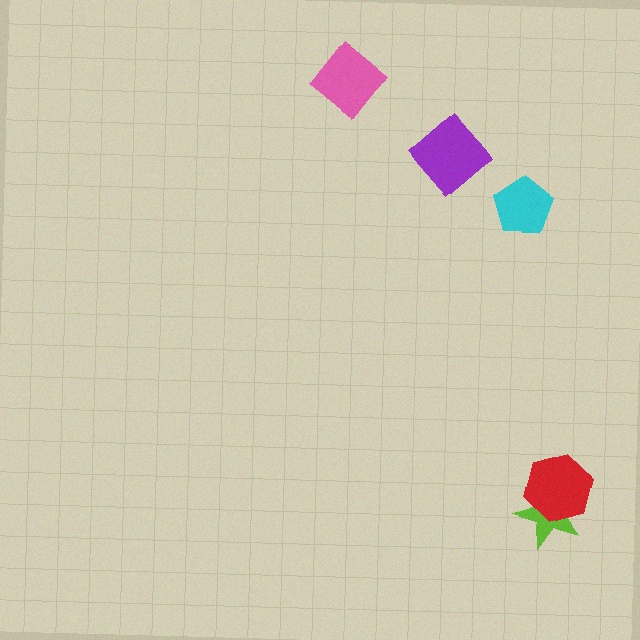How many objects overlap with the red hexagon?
1 object overlaps with the red hexagon.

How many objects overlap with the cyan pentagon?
0 objects overlap with the cyan pentagon.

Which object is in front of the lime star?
The red hexagon is in front of the lime star.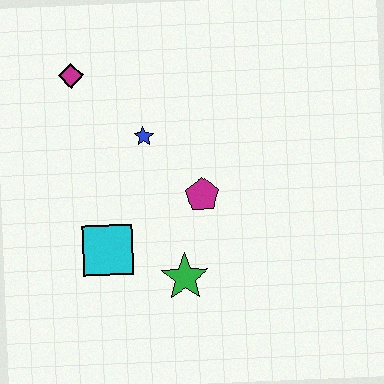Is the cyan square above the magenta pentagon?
No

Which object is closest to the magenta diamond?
The blue star is closest to the magenta diamond.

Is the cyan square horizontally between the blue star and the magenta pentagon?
No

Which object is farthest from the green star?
The magenta diamond is farthest from the green star.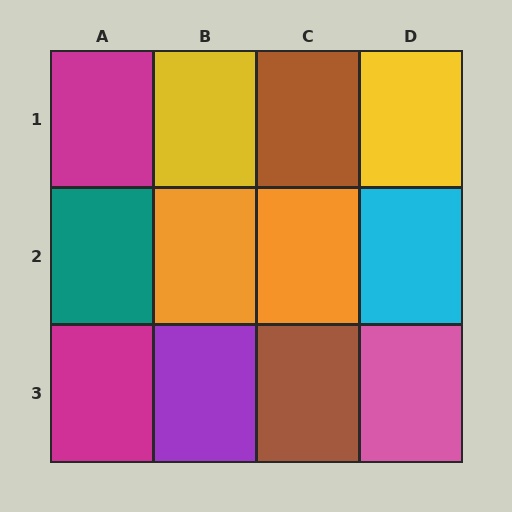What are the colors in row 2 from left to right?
Teal, orange, orange, cyan.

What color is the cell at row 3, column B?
Purple.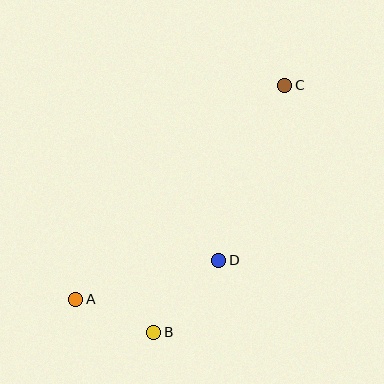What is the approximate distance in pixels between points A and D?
The distance between A and D is approximately 148 pixels.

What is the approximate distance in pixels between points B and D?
The distance between B and D is approximately 97 pixels.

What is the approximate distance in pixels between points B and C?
The distance between B and C is approximately 279 pixels.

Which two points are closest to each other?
Points A and B are closest to each other.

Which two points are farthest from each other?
Points A and C are farthest from each other.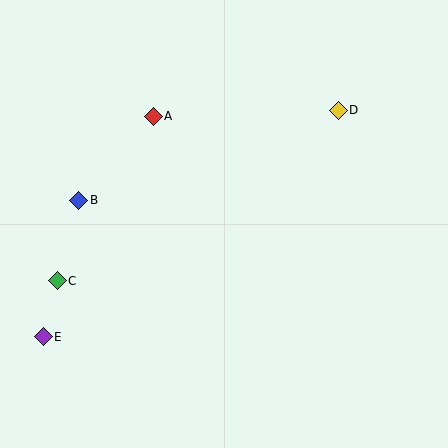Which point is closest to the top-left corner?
Point A is closest to the top-left corner.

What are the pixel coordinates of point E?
Point E is at (43, 337).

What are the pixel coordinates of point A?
Point A is at (153, 116).